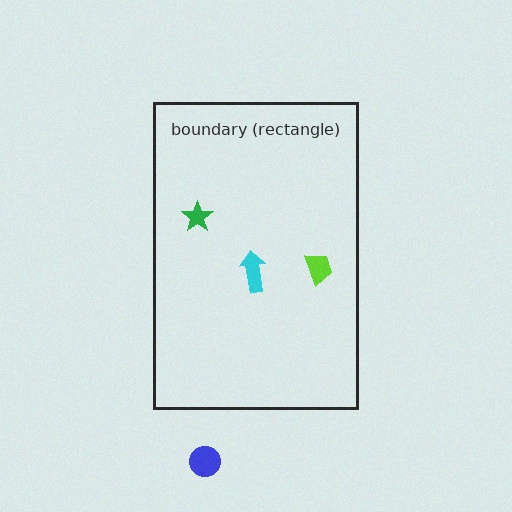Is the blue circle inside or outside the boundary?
Outside.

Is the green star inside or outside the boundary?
Inside.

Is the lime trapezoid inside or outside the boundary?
Inside.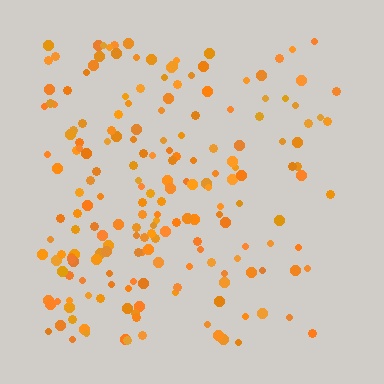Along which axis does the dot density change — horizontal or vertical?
Horizontal.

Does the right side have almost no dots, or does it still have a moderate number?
Still a moderate number, just noticeably fewer than the left.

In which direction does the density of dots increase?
From right to left, with the left side densest.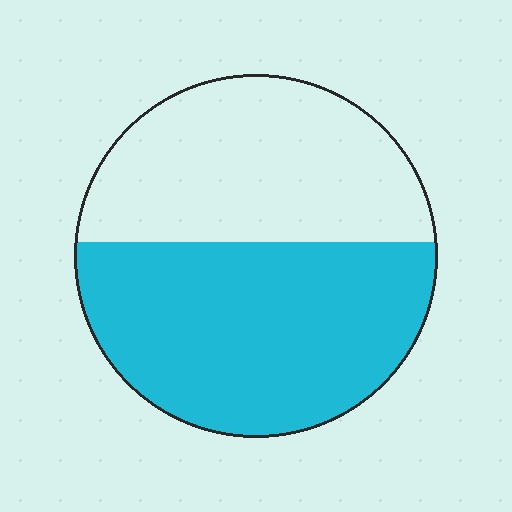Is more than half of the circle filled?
Yes.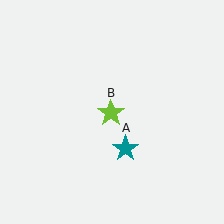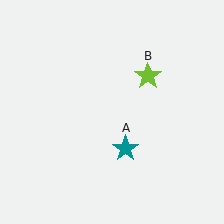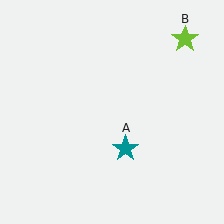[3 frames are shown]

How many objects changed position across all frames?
1 object changed position: lime star (object B).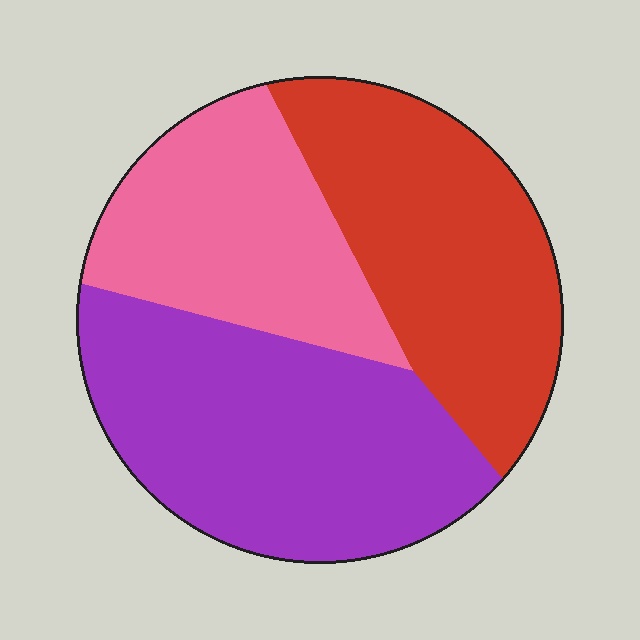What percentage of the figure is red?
Red covers about 35% of the figure.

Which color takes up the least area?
Pink, at roughly 25%.